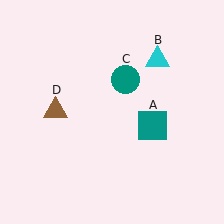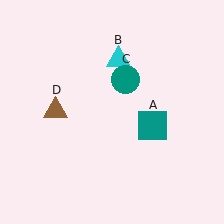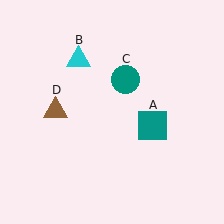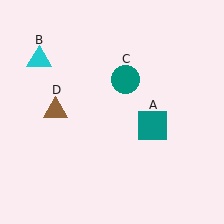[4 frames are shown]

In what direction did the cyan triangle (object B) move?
The cyan triangle (object B) moved left.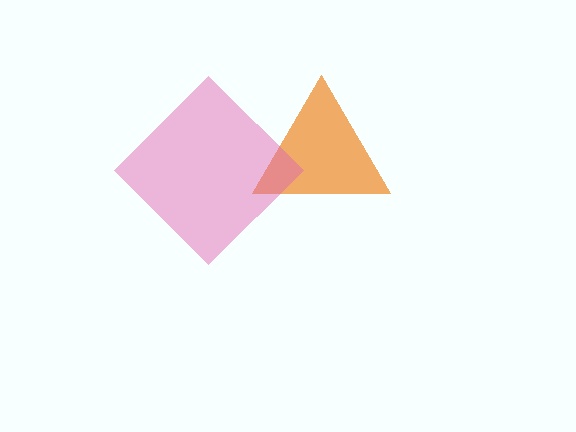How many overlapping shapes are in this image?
There are 2 overlapping shapes in the image.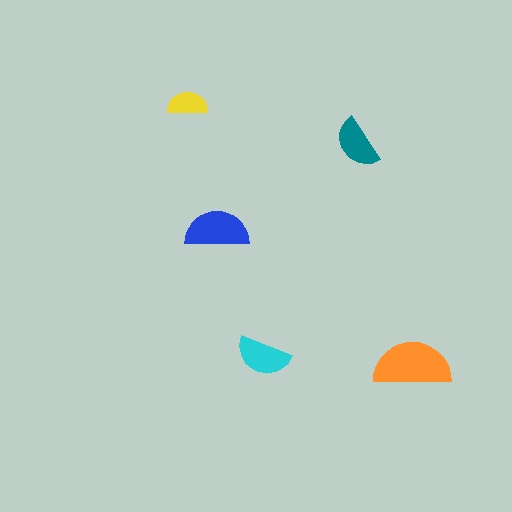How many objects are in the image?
There are 5 objects in the image.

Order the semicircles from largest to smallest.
the orange one, the blue one, the cyan one, the teal one, the yellow one.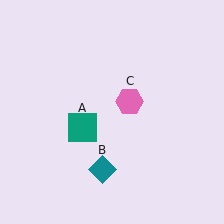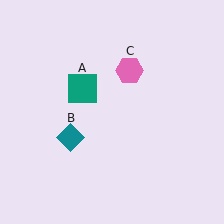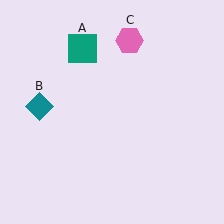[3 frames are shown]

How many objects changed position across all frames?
3 objects changed position: teal square (object A), teal diamond (object B), pink hexagon (object C).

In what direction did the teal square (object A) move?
The teal square (object A) moved up.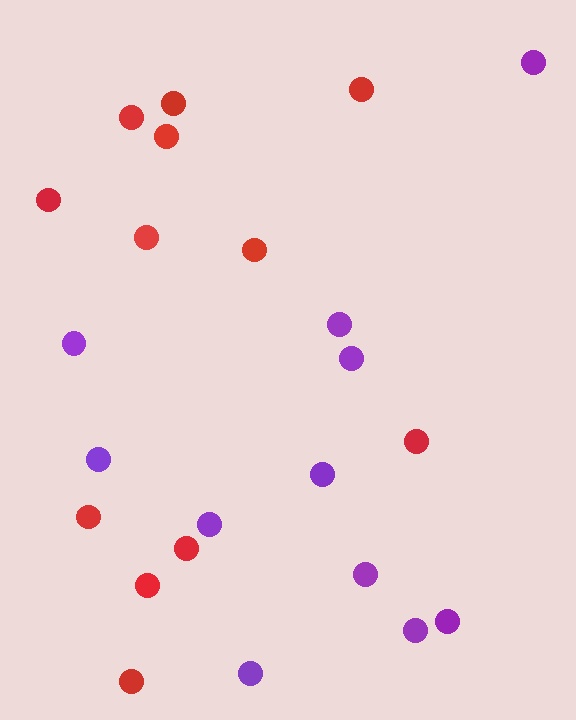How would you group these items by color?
There are 2 groups: one group of red circles (12) and one group of purple circles (11).